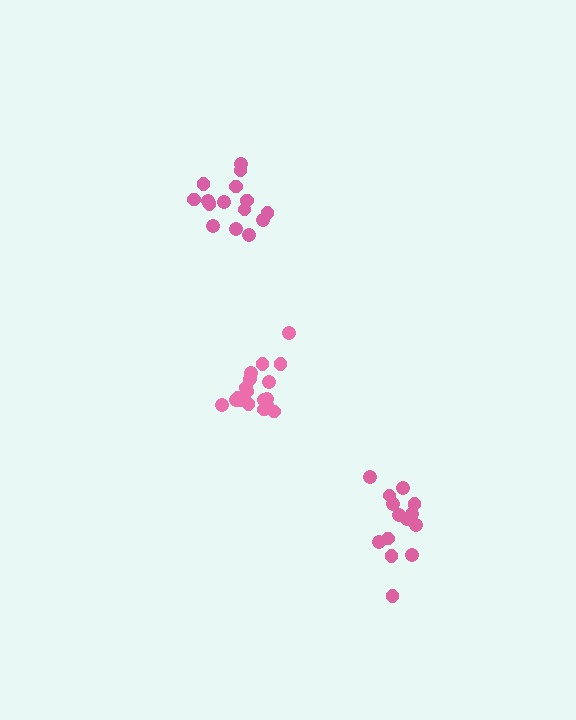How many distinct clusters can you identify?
There are 3 distinct clusters.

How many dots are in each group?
Group 1: 15 dots, Group 2: 14 dots, Group 3: 18 dots (47 total).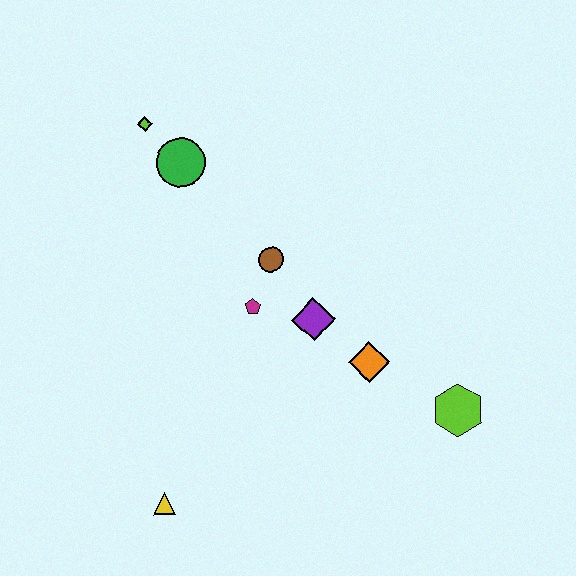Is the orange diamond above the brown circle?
No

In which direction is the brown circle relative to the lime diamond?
The brown circle is below the lime diamond.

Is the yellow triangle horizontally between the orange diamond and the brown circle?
No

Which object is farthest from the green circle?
The lime hexagon is farthest from the green circle.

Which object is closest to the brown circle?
The magenta pentagon is closest to the brown circle.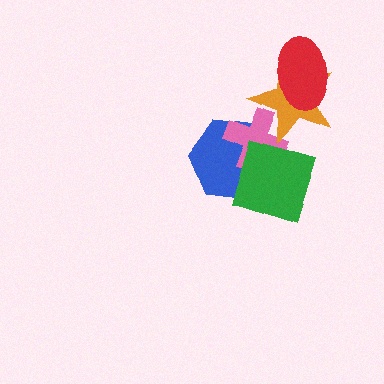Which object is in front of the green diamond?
The orange star is in front of the green diamond.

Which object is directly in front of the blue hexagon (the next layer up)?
The pink cross is directly in front of the blue hexagon.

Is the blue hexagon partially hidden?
Yes, it is partially covered by another shape.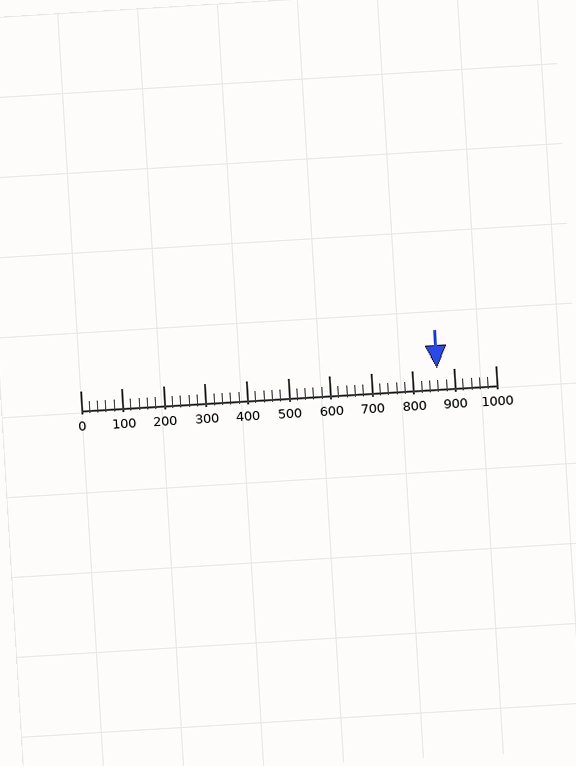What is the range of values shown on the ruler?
The ruler shows values from 0 to 1000.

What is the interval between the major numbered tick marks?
The major tick marks are spaced 100 units apart.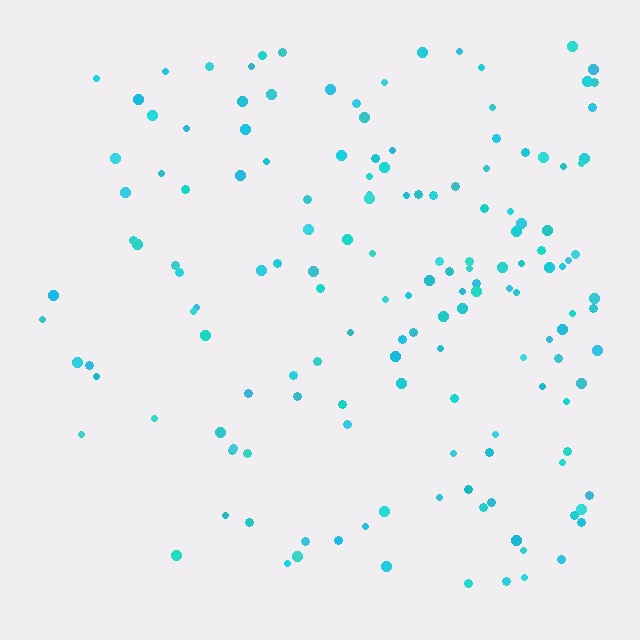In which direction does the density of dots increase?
From left to right, with the right side densest.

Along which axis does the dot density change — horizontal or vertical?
Horizontal.